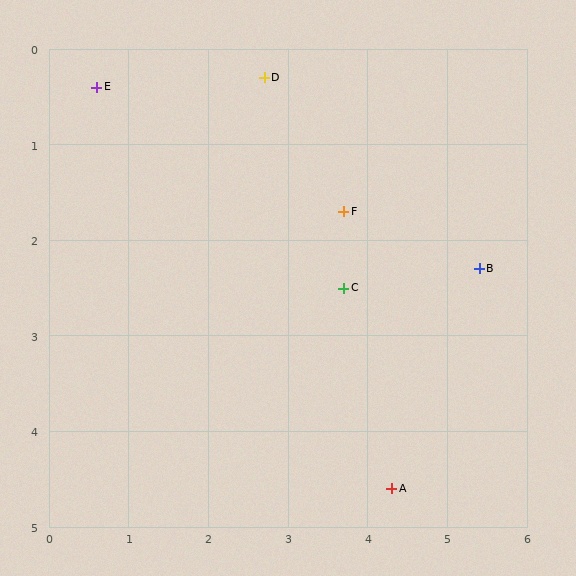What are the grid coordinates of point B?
Point B is at approximately (5.4, 2.3).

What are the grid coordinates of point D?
Point D is at approximately (2.7, 0.3).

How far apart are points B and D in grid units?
Points B and D are about 3.4 grid units apart.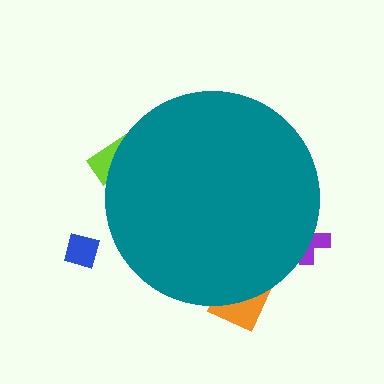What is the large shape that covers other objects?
A teal circle.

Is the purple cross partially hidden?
Yes, the purple cross is partially hidden behind the teal circle.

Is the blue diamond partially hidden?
No, the blue diamond is fully visible.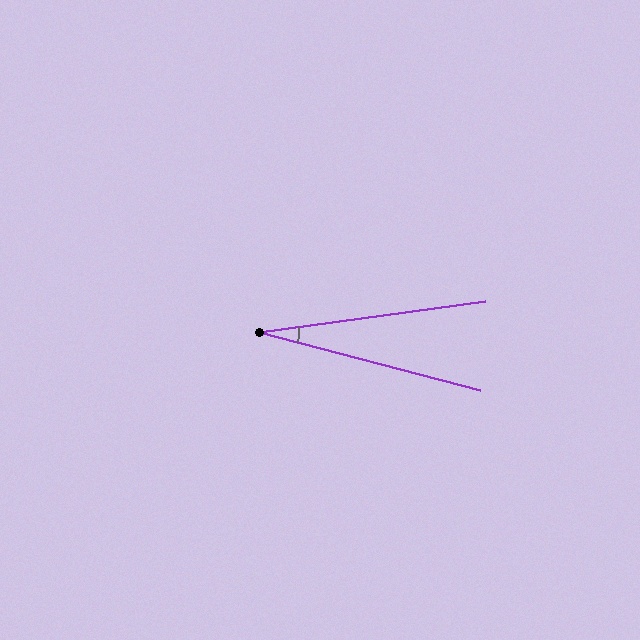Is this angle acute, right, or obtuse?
It is acute.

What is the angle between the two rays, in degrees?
Approximately 23 degrees.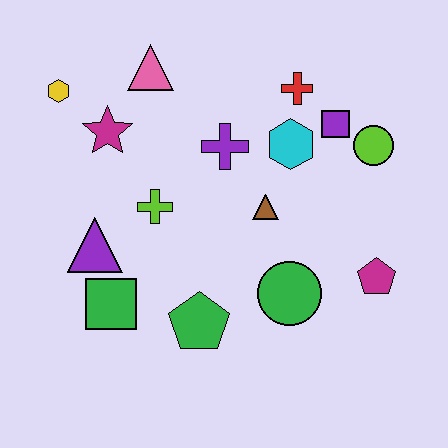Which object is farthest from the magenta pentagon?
The yellow hexagon is farthest from the magenta pentagon.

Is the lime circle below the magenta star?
Yes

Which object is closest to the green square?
The purple triangle is closest to the green square.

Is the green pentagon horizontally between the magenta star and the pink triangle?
No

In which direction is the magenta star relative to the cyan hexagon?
The magenta star is to the left of the cyan hexagon.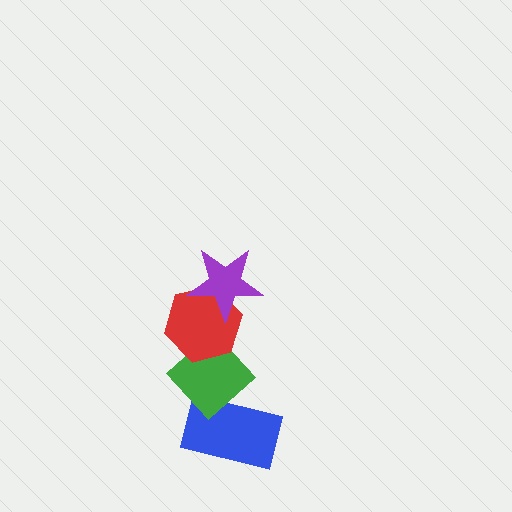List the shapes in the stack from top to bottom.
From top to bottom: the purple star, the red hexagon, the green diamond, the blue rectangle.